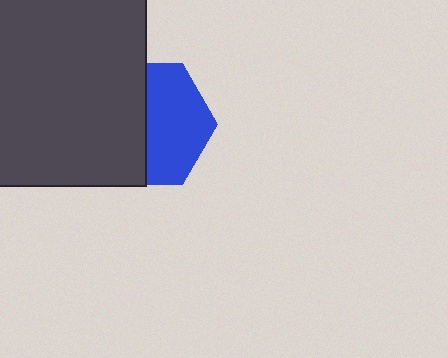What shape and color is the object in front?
The object in front is a dark gray rectangle.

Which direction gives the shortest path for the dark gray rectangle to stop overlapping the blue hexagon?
Moving left gives the shortest separation.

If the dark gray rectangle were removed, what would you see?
You would see the complete blue hexagon.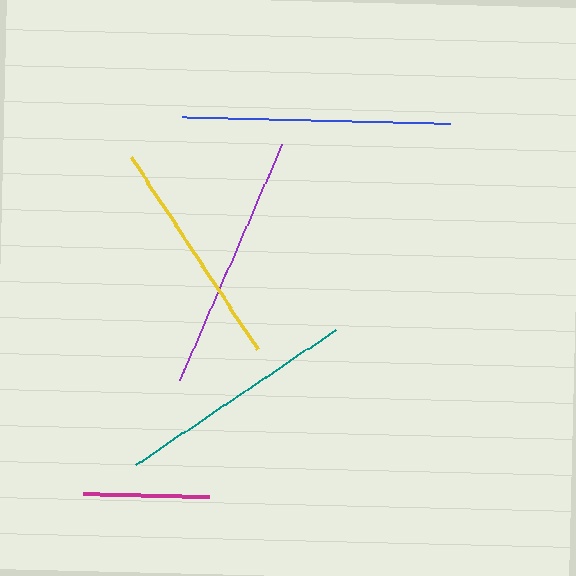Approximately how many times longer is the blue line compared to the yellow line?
The blue line is approximately 1.2 times the length of the yellow line.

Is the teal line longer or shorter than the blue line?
The blue line is longer than the teal line.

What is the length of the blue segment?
The blue segment is approximately 268 pixels long.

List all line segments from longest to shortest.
From longest to shortest: blue, purple, teal, yellow, magenta.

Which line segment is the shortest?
The magenta line is the shortest at approximately 126 pixels.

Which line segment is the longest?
The blue line is the longest at approximately 268 pixels.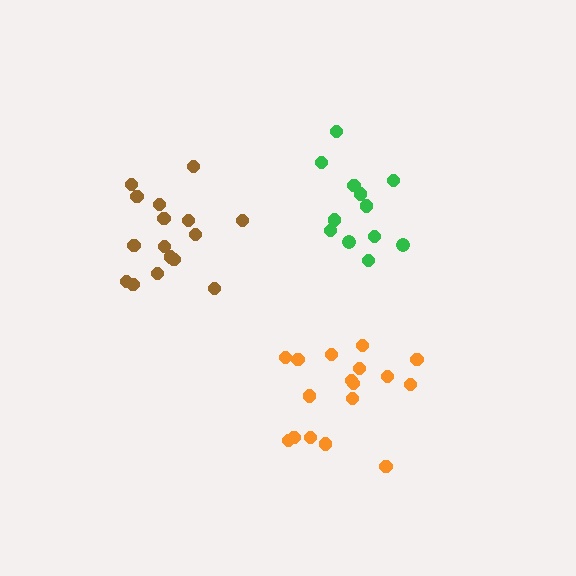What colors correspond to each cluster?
The clusters are colored: green, brown, orange.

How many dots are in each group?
Group 1: 12 dots, Group 2: 16 dots, Group 3: 17 dots (45 total).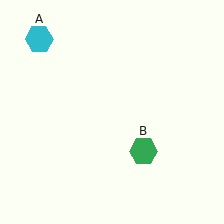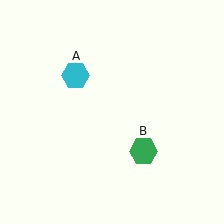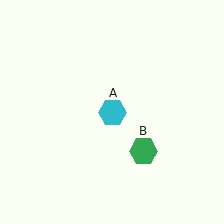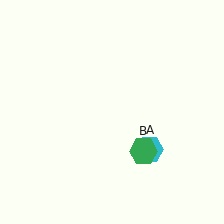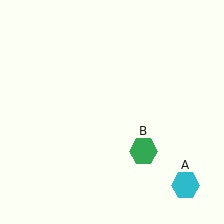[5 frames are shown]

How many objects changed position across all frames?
1 object changed position: cyan hexagon (object A).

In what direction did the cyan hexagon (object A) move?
The cyan hexagon (object A) moved down and to the right.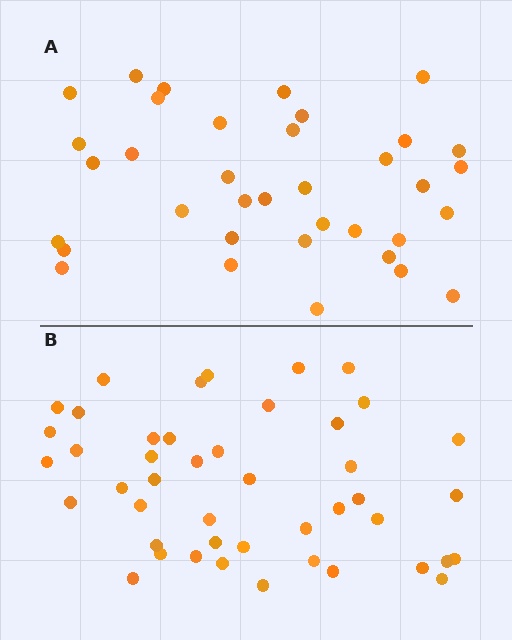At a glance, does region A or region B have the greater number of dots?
Region B (the bottom region) has more dots.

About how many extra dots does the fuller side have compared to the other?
Region B has roughly 8 or so more dots than region A.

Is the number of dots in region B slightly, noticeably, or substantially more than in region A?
Region B has noticeably more, but not dramatically so. The ratio is roughly 1.2 to 1.